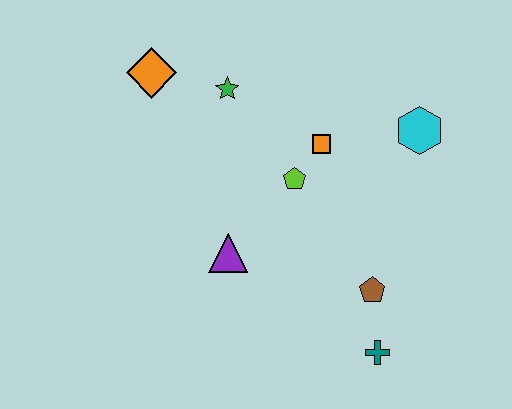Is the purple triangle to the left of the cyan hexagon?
Yes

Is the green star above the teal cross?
Yes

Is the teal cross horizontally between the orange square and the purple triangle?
No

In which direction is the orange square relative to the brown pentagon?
The orange square is above the brown pentagon.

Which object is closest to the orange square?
The lime pentagon is closest to the orange square.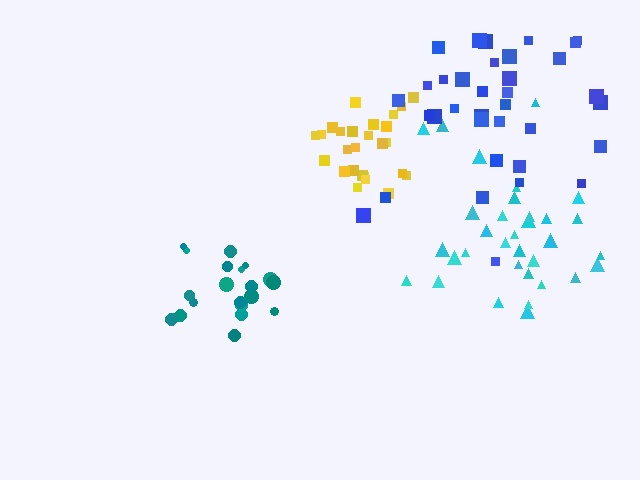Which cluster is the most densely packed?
Yellow.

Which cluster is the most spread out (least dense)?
Blue.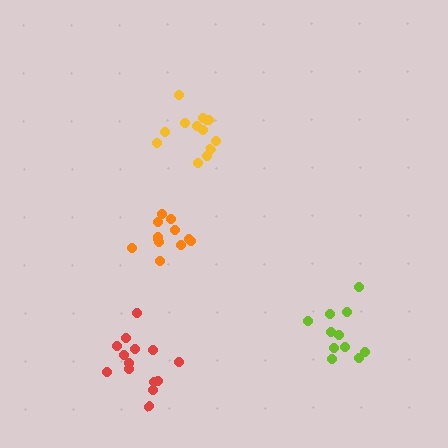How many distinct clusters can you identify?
There are 4 distinct clusters.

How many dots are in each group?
Group 1: 11 dots, Group 2: 14 dots, Group 3: 13 dots, Group 4: 12 dots (50 total).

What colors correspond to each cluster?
The clusters are colored: lime, red, yellow, orange.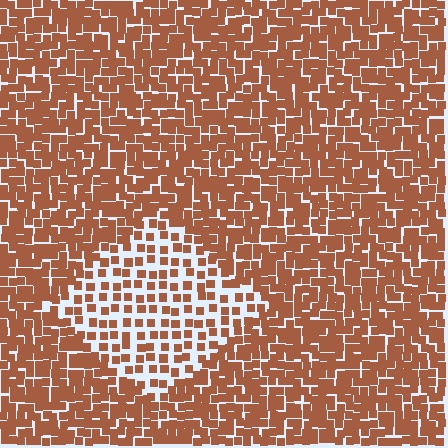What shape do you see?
I see a diamond.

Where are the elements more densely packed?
The elements are more densely packed outside the diamond boundary.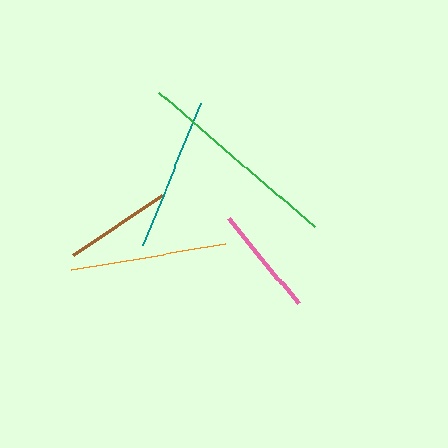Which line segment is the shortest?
The brown line is the shortest at approximately 107 pixels.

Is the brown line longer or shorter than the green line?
The green line is longer than the brown line.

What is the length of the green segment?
The green segment is approximately 206 pixels long.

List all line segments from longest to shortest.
From longest to shortest: green, orange, teal, pink, brown.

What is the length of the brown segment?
The brown segment is approximately 107 pixels long.